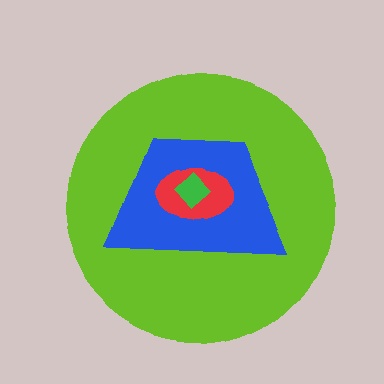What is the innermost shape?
The green diamond.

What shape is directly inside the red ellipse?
The green diamond.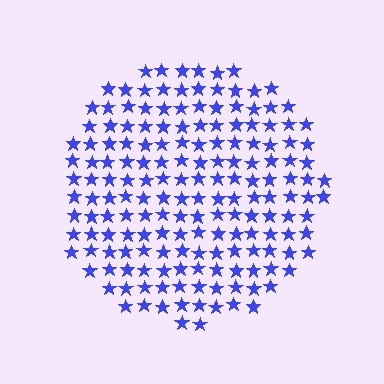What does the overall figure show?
The overall figure shows a circle.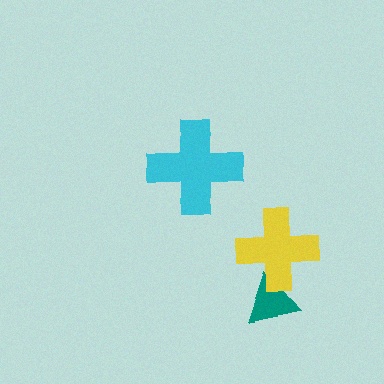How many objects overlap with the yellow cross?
1 object overlaps with the yellow cross.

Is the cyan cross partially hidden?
No, no other shape covers it.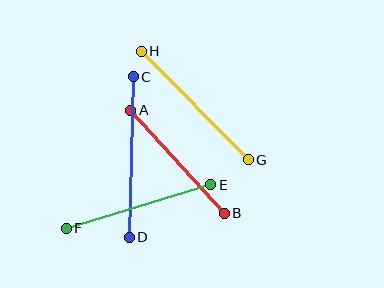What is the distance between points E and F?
The distance is approximately 151 pixels.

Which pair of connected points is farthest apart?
Points C and D are farthest apart.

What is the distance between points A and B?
The distance is approximately 139 pixels.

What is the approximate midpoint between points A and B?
The midpoint is at approximately (178, 162) pixels.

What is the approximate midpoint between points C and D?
The midpoint is at approximately (131, 157) pixels.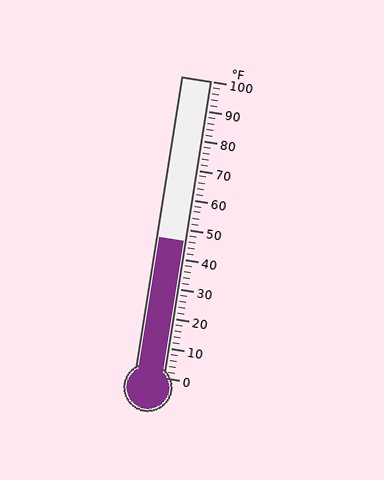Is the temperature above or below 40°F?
The temperature is above 40°F.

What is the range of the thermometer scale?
The thermometer scale ranges from 0°F to 100°F.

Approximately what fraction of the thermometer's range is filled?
The thermometer is filled to approximately 45% of its range.